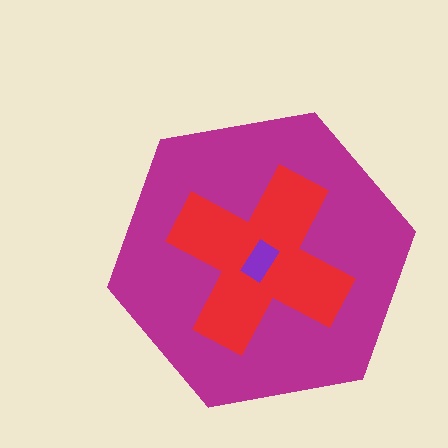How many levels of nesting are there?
3.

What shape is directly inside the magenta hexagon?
The red cross.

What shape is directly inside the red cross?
The purple rectangle.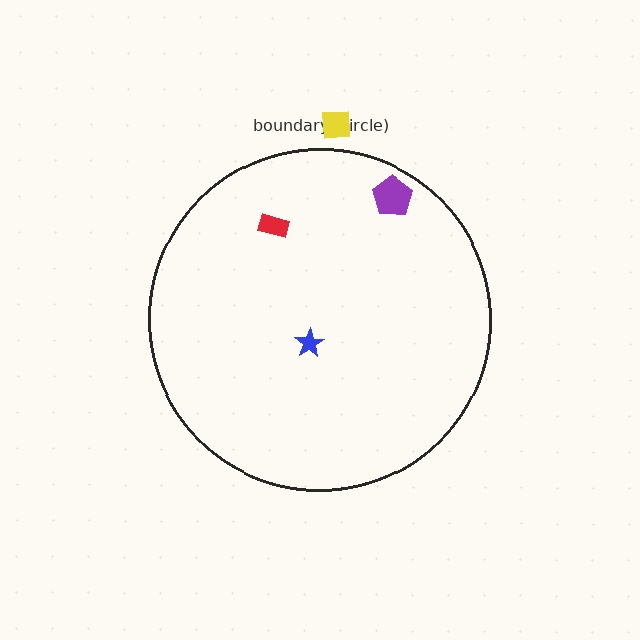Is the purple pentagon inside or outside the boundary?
Inside.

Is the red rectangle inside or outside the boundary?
Inside.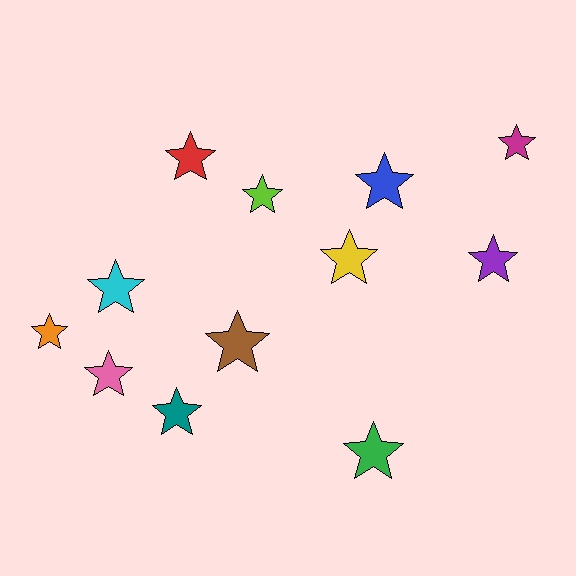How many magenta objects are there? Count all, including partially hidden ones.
There is 1 magenta object.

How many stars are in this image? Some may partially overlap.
There are 12 stars.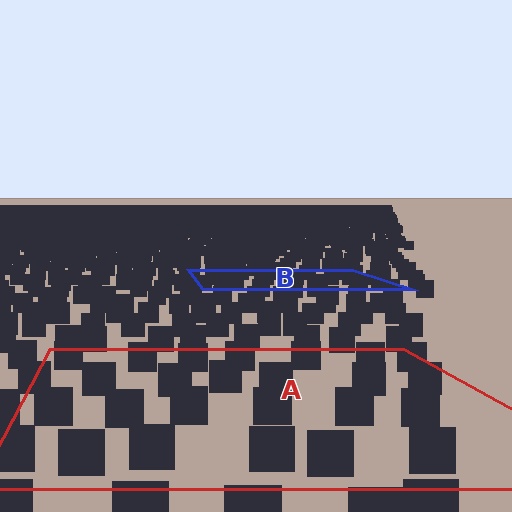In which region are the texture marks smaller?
The texture marks are smaller in region B, because it is farther away.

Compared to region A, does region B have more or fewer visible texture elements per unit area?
Region B has more texture elements per unit area — they are packed more densely because it is farther away.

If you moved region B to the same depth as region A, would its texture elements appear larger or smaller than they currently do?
They would appear larger. At a closer depth, the same texture elements are projected at a bigger on-screen size.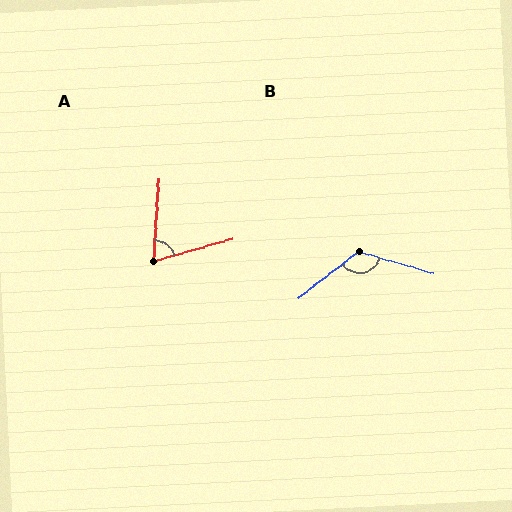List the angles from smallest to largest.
A (71°), B (126°).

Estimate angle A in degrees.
Approximately 71 degrees.